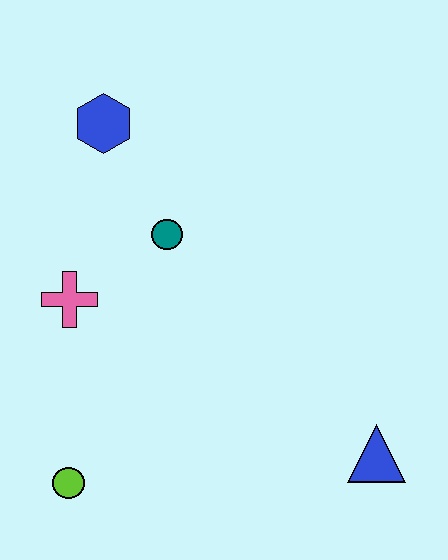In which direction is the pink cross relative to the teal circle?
The pink cross is to the left of the teal circle.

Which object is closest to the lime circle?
The pink cross is closest to the lime circle.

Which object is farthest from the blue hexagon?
The blue triangle is farthest from the blue hexagon.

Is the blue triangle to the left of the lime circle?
No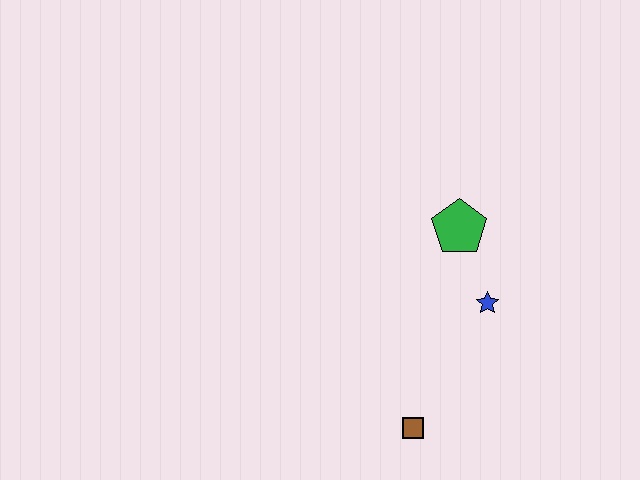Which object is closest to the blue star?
The green pentagon is closest to the blue star.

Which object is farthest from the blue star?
The brown square is farthest from the blue star.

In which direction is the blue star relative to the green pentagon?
The blue star is below the green pentagon.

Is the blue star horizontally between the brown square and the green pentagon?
No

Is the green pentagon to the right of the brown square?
Yes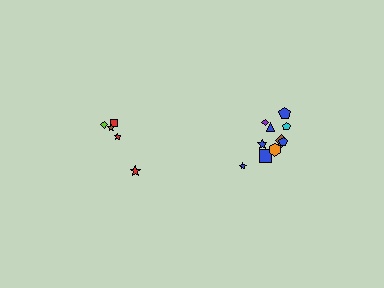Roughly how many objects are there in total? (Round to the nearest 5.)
Roughly 15 objects in total.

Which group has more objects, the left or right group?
The right group.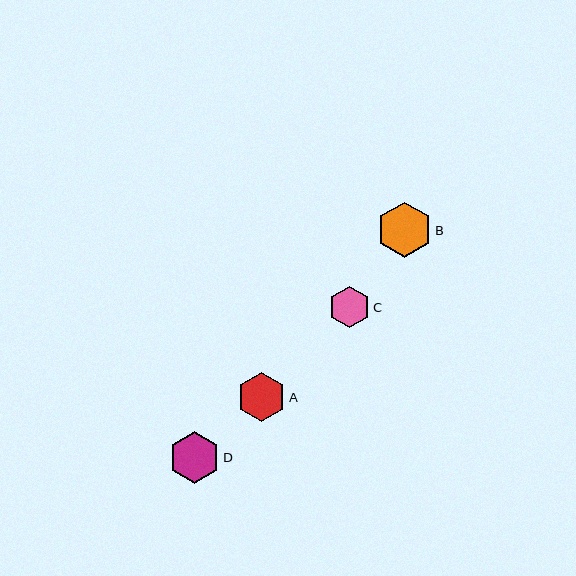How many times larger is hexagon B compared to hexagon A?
Hexagon B is approximately 1.1 times the size of hexagon A.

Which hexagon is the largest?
Hexagon B is the largest with a size of approximately 55 pixels.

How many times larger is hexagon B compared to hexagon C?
Hexagon B is approximately 1.3 times the size of hexagon C.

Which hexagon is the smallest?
Hexagon C is the smallest with a size of approximately 42 pixels.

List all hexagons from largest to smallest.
From largest to smallest: B, D, A, C.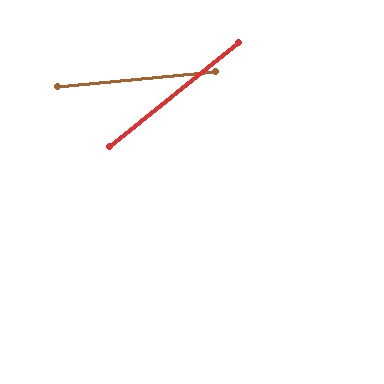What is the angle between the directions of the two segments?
Approximately 34 degrees.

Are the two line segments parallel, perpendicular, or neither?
Neither parallel nor perpendicular — they differ by about 34°.